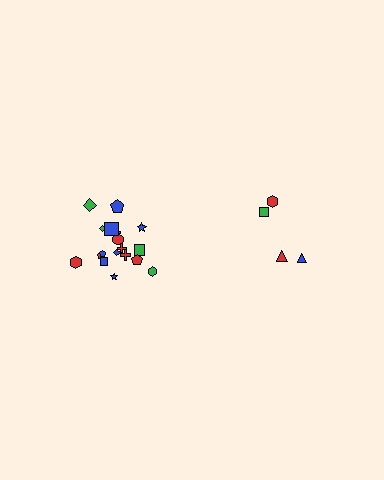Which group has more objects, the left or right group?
The left group.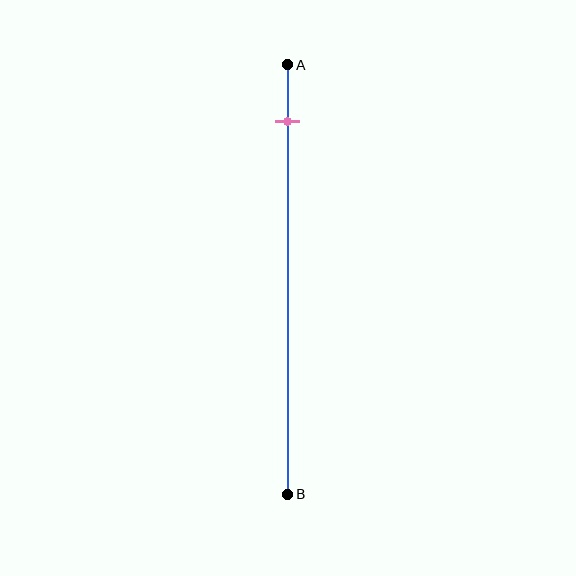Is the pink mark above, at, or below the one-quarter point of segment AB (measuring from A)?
The pink mark is above the one-quarter point of segment AB.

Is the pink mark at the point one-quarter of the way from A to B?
No, the mark is at about 15% from A, not at the 25% one-quarter point.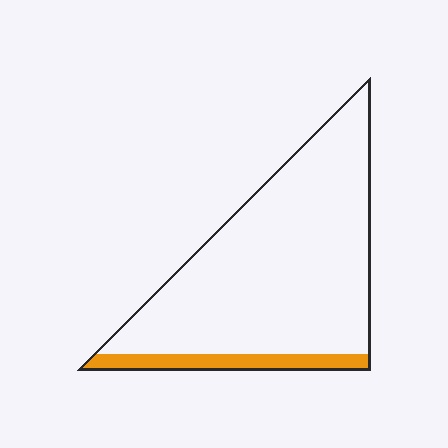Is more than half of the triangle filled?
No.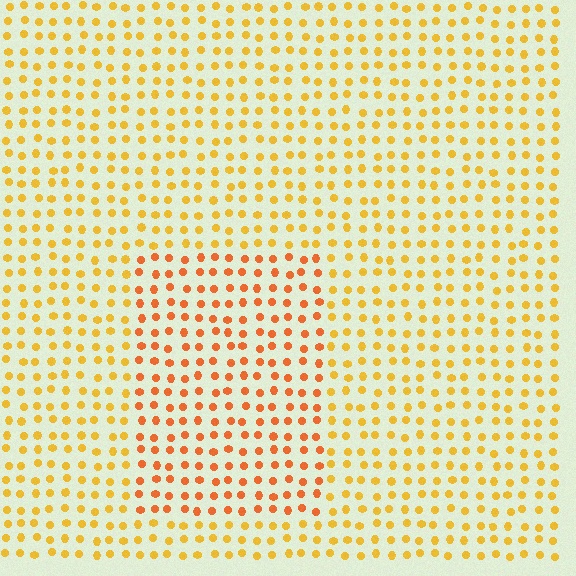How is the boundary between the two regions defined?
The boundary is defined purely by a slight shift in hue (about 26 degrees). Spacing, size, and orientation are identical on both sides.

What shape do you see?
I see a rectangle.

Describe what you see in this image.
The image is filled with small yellow elements in a uniform arrangement. A rectangle-shaped region is visible where the elements are tinted to a slightly different hue, forming a subtle color boundary.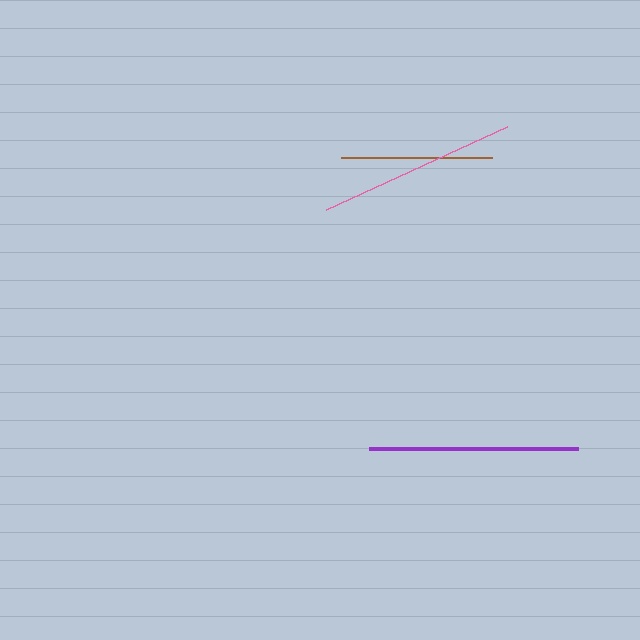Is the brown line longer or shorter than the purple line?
The purple line is longer than the brown line.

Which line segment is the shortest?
The brown line is the shortest at approximately 151 pixels.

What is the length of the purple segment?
The purple segment is approximately 209 pixels long.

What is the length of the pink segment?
The pink segment is approximately 199 pixels long.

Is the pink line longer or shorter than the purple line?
The purple line is longer than the pink line.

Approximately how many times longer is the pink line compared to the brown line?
The pink line is approximately 1.3 times the length of the brown line.